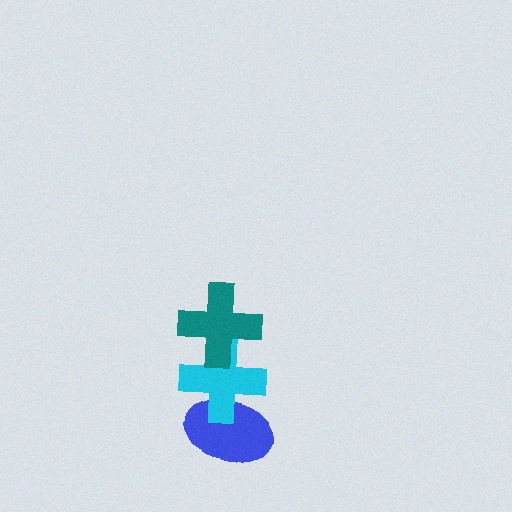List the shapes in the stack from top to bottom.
From top to bottom: the teal cross, the cyan cross, the blue ellipse.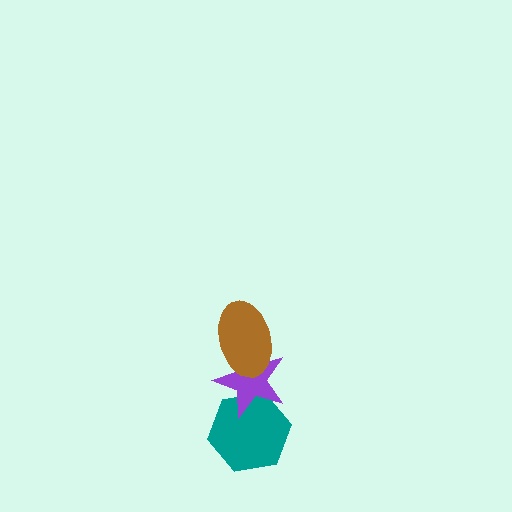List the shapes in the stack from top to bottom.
From top to bottom: the brown ellipse, the purple star, the teal hexagon.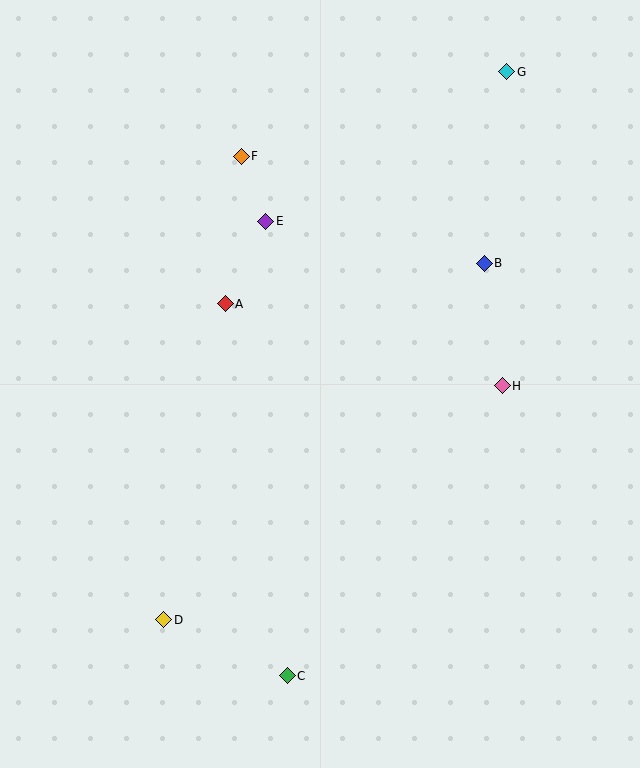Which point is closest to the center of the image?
Point A at (225, 304) is closest to the center.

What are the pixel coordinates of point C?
Point C is at (287, 676).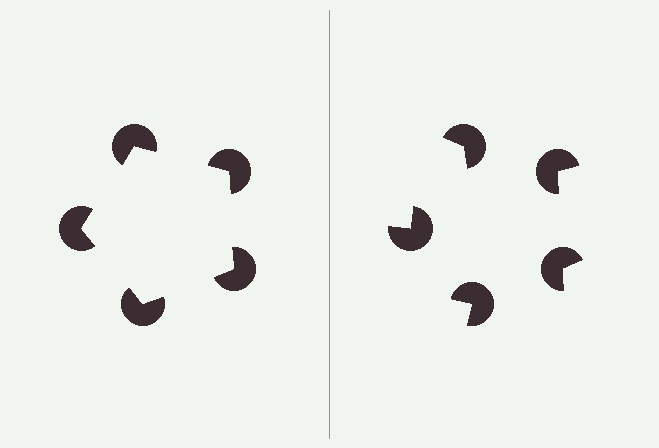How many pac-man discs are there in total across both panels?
10 — 5 on each side.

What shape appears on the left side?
An illusory pentagon.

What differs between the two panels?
The pac-man discs are positioned identically on both sides; only the wedge orientations differ. On the left they align to a pentagon; on the right they are misaligned.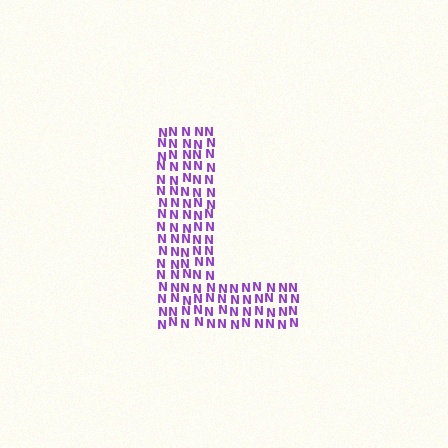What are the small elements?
The small elements are letter N's.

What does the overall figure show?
The overall figure shows the letter L.